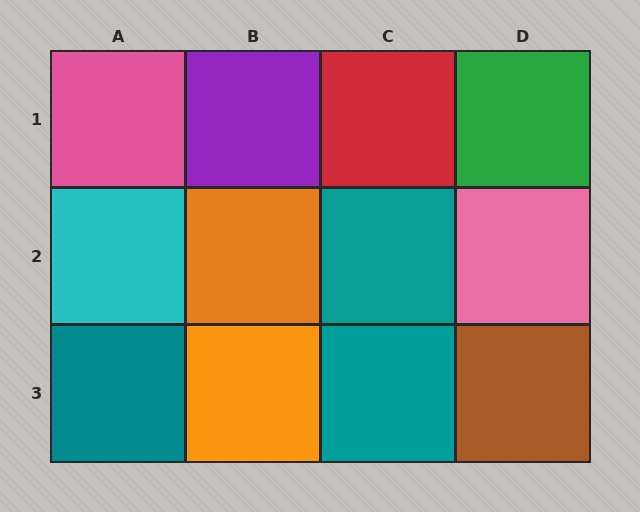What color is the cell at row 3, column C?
Teal.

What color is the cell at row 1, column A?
Pink.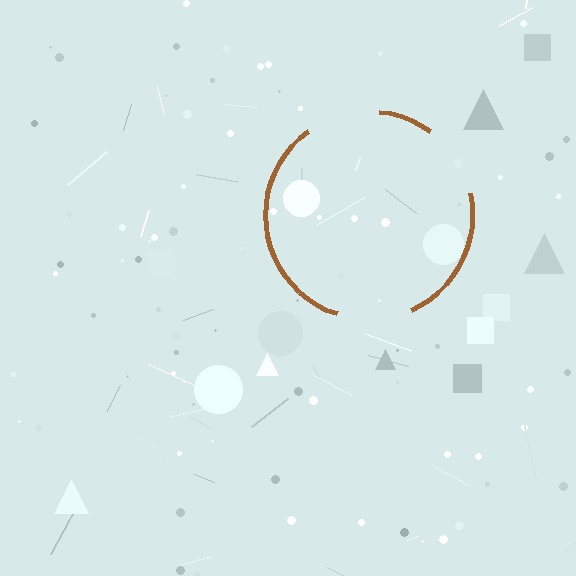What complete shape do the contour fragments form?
The contour fragments form a circle.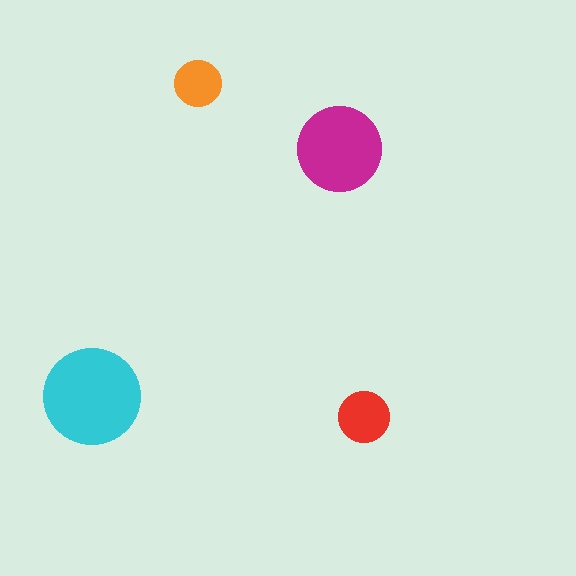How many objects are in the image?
There are 4 objects in the image.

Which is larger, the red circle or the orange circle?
The red one.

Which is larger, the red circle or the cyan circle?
The cyan one.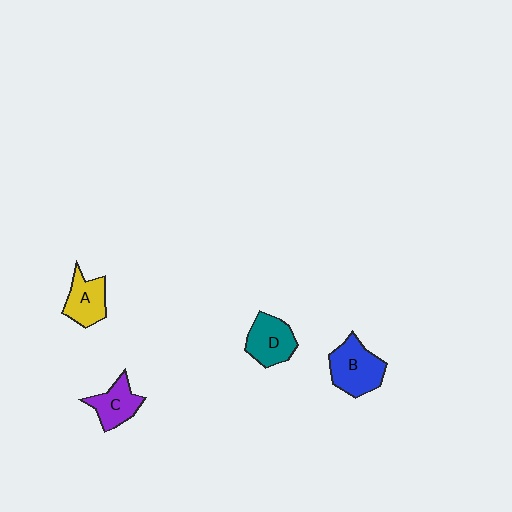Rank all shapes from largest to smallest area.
From largest to smallest: B (blue), D (teal), A (yellow), C (purple).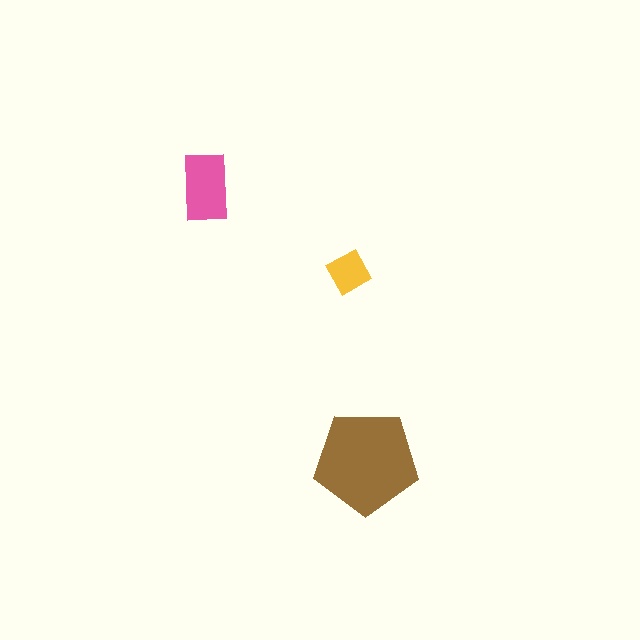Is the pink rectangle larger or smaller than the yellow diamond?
Larger.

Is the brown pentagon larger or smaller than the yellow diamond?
Larger.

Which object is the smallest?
The yellow diamond.